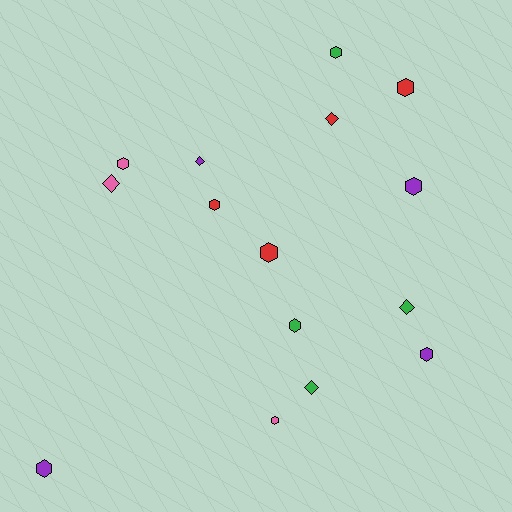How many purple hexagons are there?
There are 3 purple hexagons.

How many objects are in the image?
There are 15 objects.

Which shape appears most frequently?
Hexagon, with 10 objects.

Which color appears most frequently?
Red, with 4 objects.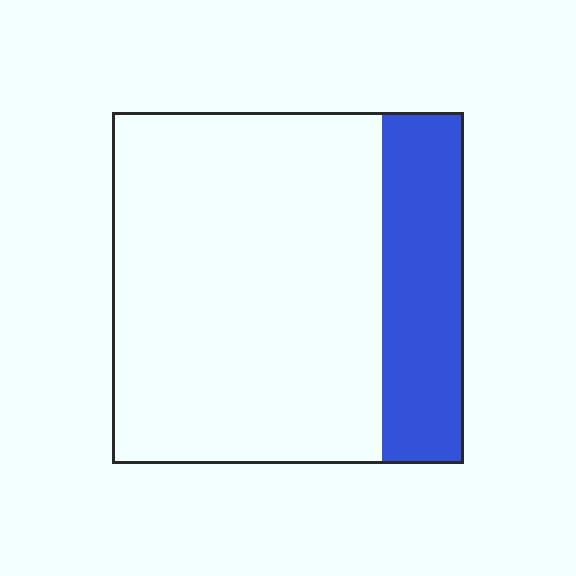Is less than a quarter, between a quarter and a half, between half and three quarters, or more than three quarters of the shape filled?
Less than a quarter.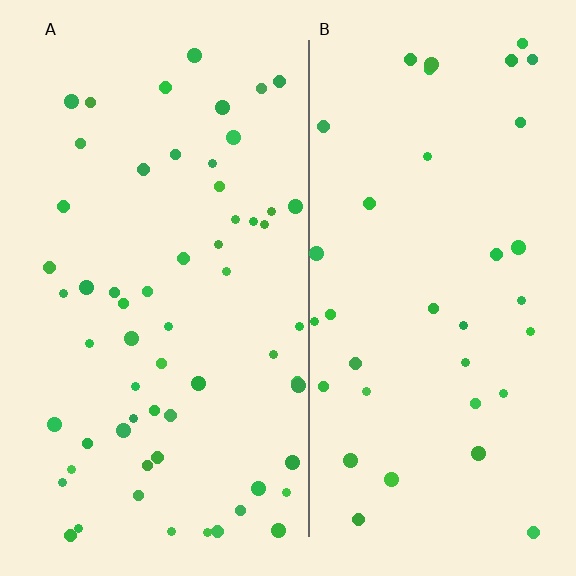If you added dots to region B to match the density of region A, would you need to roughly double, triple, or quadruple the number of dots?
Approximately double.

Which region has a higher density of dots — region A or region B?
A (the left).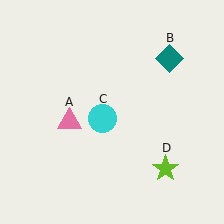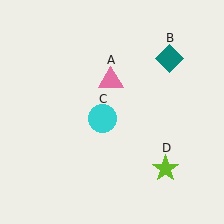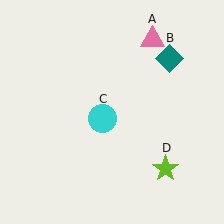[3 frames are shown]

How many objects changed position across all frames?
1 object changed position: pink triangle (object A).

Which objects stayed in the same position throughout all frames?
Teal diamond (object B) and cyan circle (object C) and lime star (object D) remained stationary.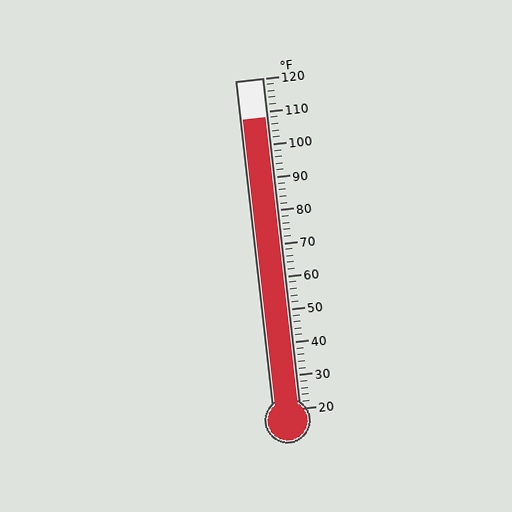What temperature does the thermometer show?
The thermometer shows approximately 108°F.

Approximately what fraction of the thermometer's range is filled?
The thermometer is filled to approximately 90% of its range.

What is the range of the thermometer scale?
The thermometer scale ranges from 20°F to 120°F.